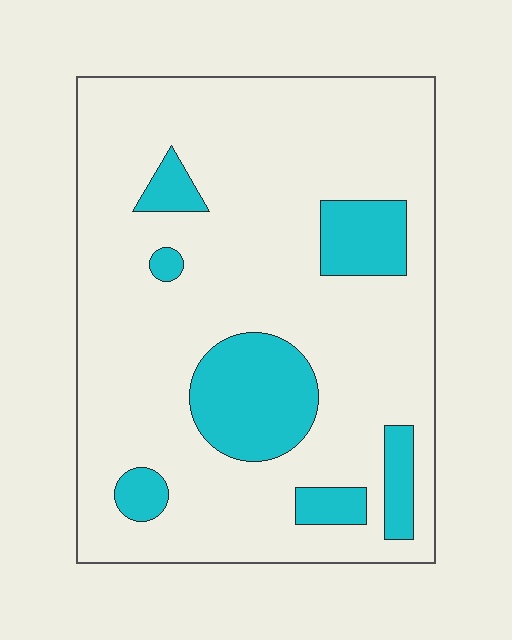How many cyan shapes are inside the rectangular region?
7.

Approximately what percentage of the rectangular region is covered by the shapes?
Approximately 20%.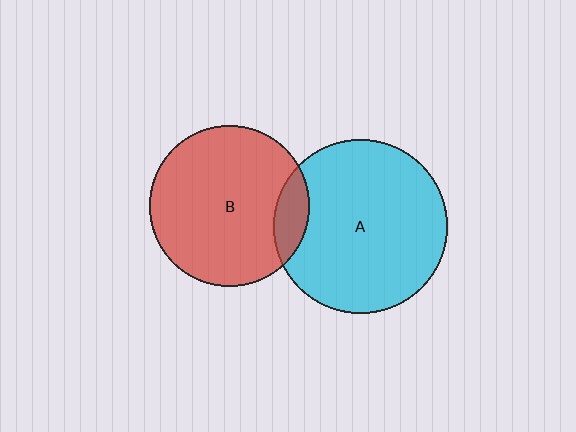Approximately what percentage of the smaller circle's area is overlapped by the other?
Approximately 10%.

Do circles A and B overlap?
Yes.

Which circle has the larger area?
Circle A (cyan).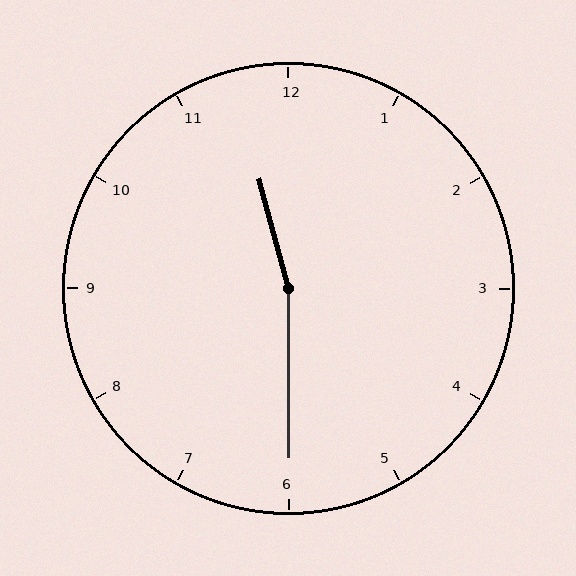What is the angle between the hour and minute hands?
Approximately 165 degrees.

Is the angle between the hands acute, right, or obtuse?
It is obtuse.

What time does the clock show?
11:30.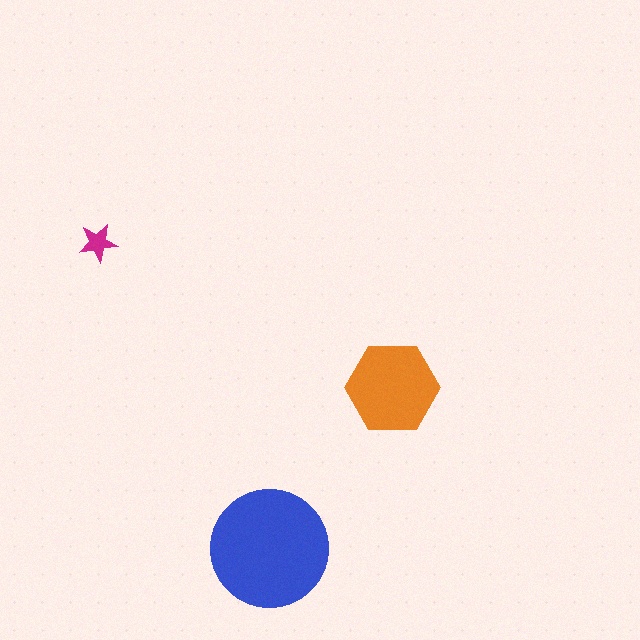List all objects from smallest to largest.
The magenta star, the orange hexagon, the blue circle.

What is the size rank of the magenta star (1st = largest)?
3rd.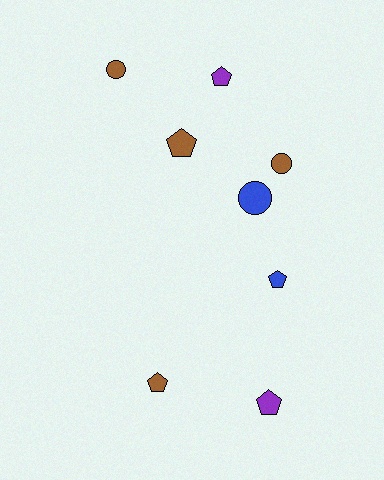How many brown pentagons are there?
There are 2 brown pentagons.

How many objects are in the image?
There are 8 objects.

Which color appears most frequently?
Brown, with 4 objects.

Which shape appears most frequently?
Pentagon, with 5 objects.